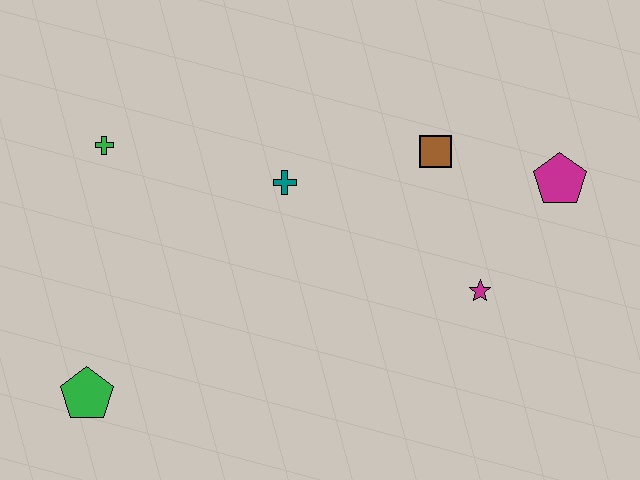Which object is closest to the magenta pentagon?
The brown square is closest to the magenta pentagon.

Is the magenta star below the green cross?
Yes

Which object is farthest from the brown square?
The green pentagon is farthest from the brown square.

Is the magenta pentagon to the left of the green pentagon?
No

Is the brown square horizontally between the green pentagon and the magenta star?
Yes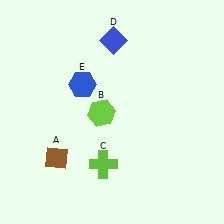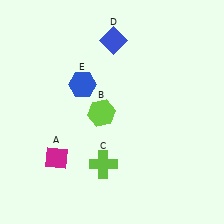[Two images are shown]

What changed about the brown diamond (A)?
In Image 1, A is brown. In Image 2, it changed to magenta.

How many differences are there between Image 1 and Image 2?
There is 1 difference between the two images.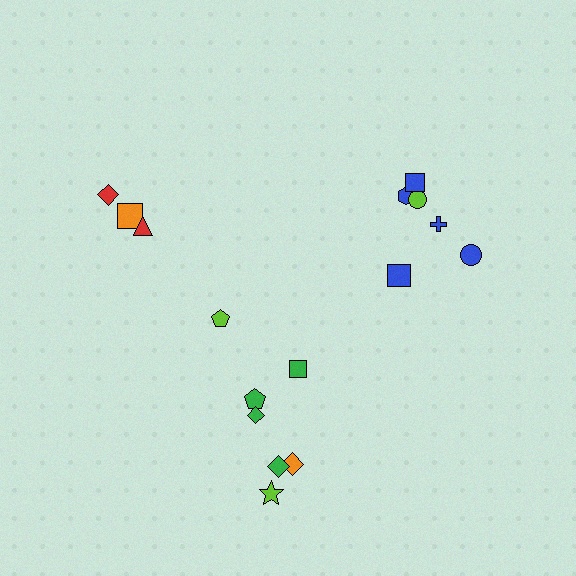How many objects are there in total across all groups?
There are 16 objects.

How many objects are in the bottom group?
There are 7 objects.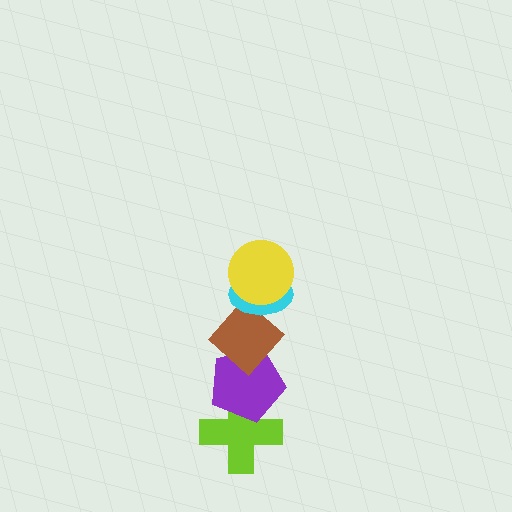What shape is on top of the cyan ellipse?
The yellow circle is on top of the cyan ellipse.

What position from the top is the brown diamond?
The brown diamond is 3rd from the top.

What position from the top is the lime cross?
The lime cross is 5th from the top.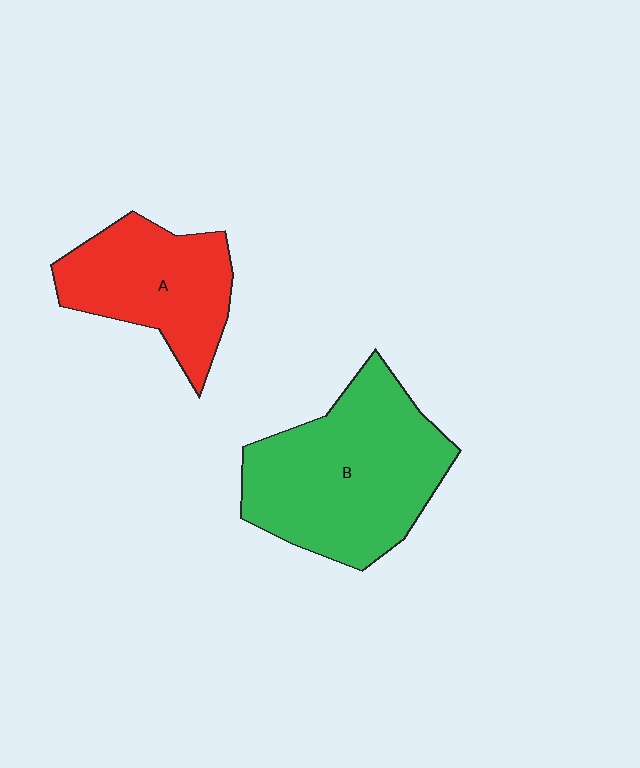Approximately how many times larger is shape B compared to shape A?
Approximately 1.5 times.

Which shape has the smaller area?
Shape A (red).